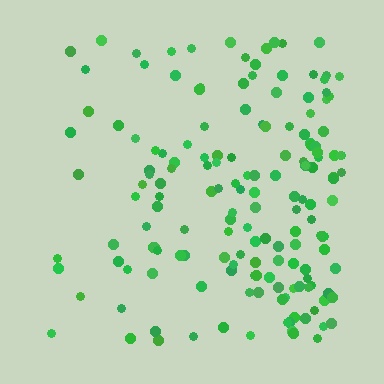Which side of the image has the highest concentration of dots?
The right.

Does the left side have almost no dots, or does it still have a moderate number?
Still a moderate number, just noticeably fewer than the right.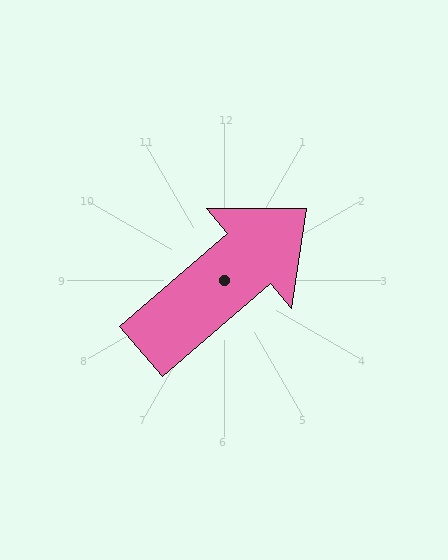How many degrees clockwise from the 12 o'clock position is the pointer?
Approximately 49 degrees.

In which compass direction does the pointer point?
Northeast.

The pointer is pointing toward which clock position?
Roughly 2 o'clock.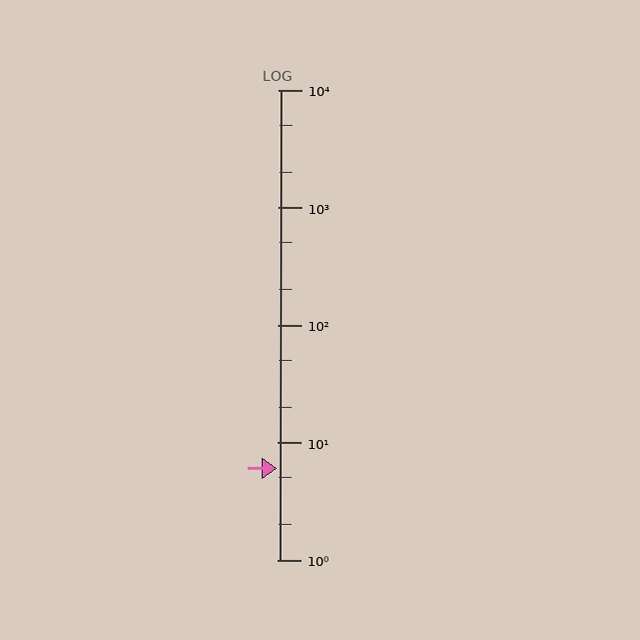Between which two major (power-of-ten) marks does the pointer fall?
The pointer is between 1 and 10.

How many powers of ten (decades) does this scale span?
The scale spans 4 decades, from 1 to 10000.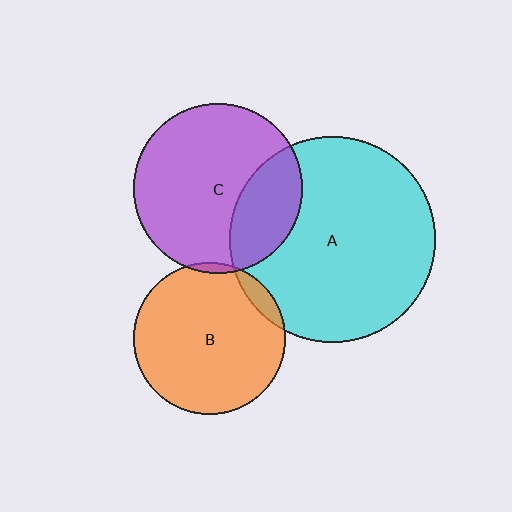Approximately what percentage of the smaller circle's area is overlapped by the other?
Approximately 5%.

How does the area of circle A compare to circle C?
Approximately 1.5 times.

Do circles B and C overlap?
Yes.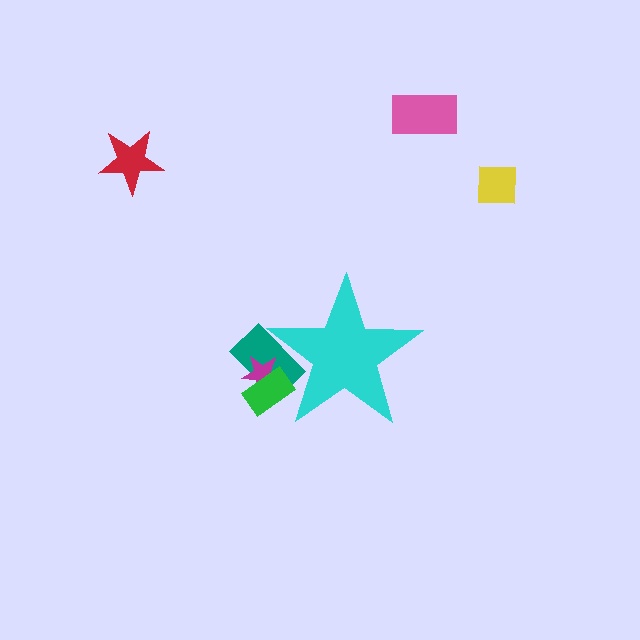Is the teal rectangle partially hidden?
Yes, the teal rectangle is partially hidden behind the cyan star.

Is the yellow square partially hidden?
No, the yellow square is fully visible.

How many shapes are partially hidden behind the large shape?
3 shapes are partially hidden.